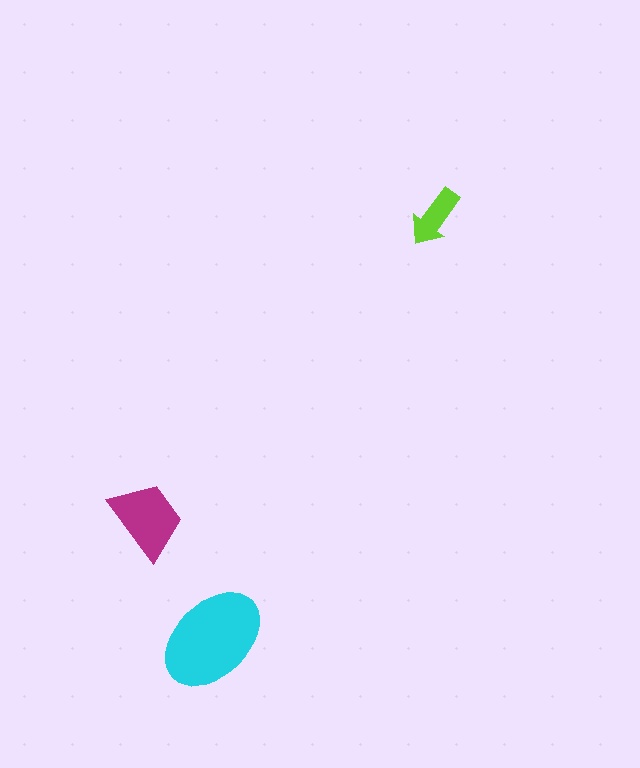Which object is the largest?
The cyan ellipse.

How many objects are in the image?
There are 3 objects in the image.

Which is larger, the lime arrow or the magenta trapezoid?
The magenta trapezoid.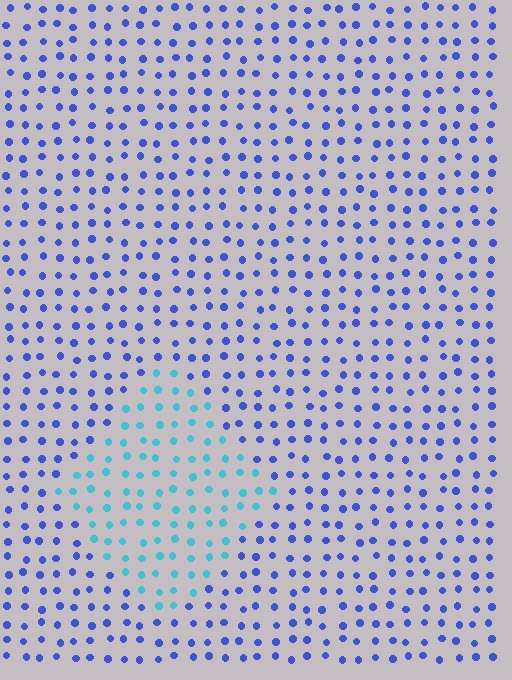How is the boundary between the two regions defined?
The boundary is defined purely by a slight shift in hue (about 45 degrees). Spacing, size, and orientation are identical on both sides.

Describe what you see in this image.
The image is filled with small blue elements in a uniform arrangement. A diamond-shaped region is visible where the elements are tinted to a slightly different hue, forming a subtle color boundary.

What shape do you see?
I see a diamond.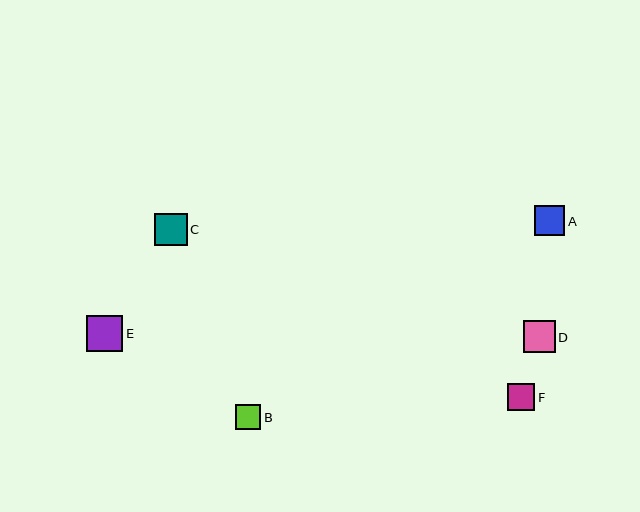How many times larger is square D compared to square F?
Square D is approximately 1.2 times the size of square F.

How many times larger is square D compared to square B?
Square D is approximately 1.2 times the size of square B.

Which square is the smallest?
Square B is the smallest with a size of approximately 25 pixels.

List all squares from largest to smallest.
From largest to smallest: E, C, D, A, F, B.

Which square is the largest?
Square E is the largest with a size of approximately 36 pixels.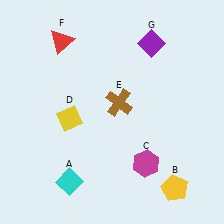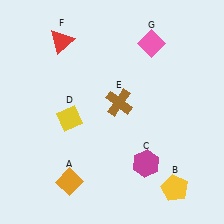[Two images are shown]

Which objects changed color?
A changed from cyan to orange. G changed from purple to pink.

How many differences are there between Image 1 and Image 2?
There are 2 differences between the two images.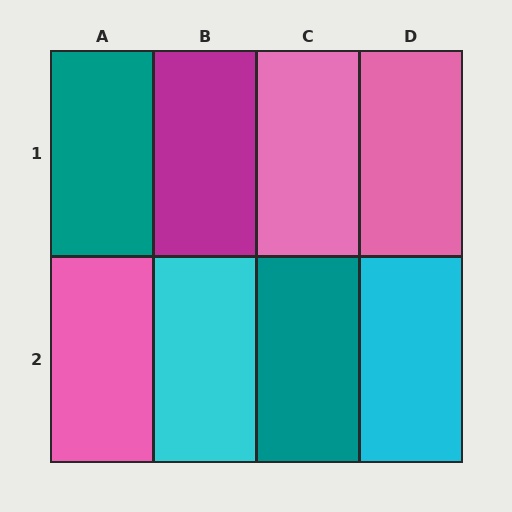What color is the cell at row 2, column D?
Cyan.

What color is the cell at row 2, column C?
Teal.